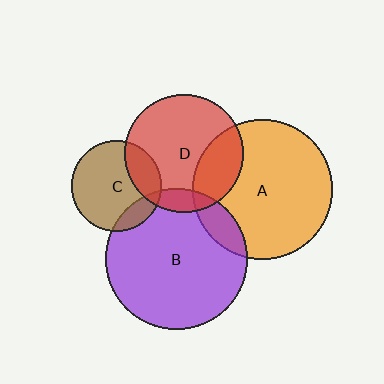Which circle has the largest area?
Circle B (purple).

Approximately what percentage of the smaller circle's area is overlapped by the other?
Approximately 15%.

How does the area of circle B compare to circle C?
Approximately 2.4 times.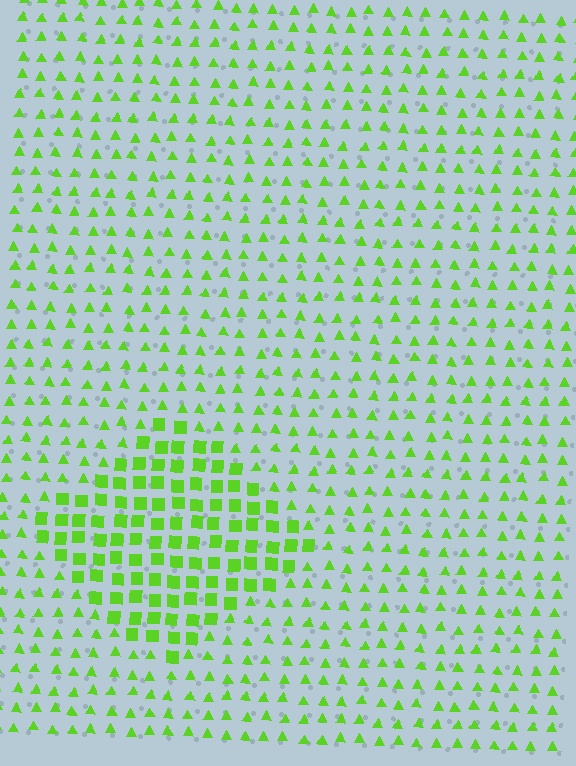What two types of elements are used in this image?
The image uses squares inside the diamond region and triangles outside it.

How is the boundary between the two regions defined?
The boundary is defined by a change in element shape: squares inside vs. triangles outside. All elements share the same color and spacing.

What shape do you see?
I see a diamond.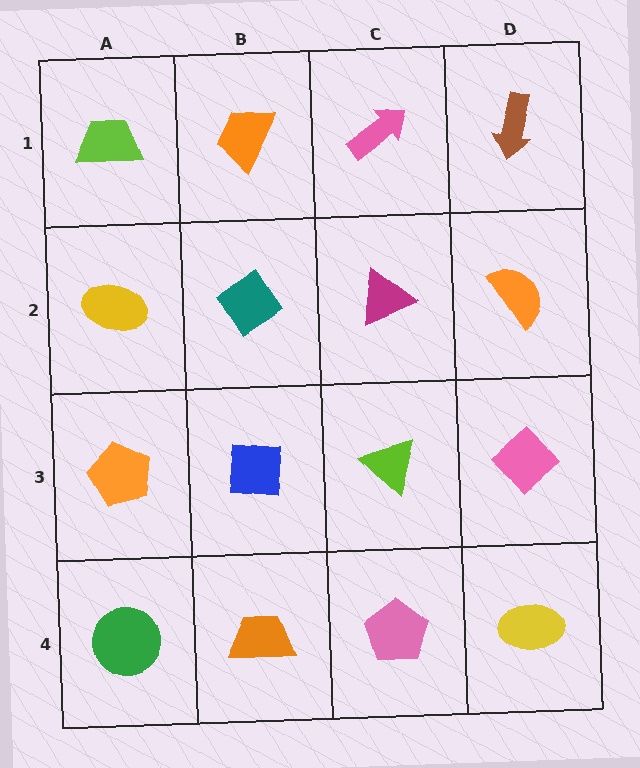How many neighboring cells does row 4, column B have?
3.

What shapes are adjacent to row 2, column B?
An orange trapezoid (row 1, column B), a blue square (row 3, column B), a yellow ellipse (row 2, column A), a magenta triangle (row 2, column C).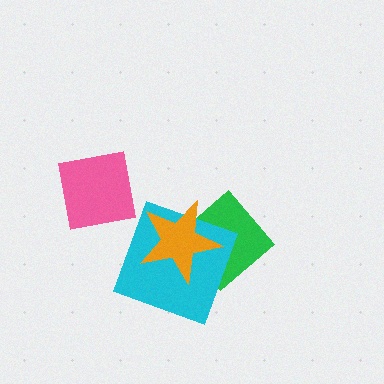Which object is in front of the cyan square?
The orange star is in front of the cyan square.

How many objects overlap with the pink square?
0 objects overlap with the pink square.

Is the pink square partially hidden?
No, no other shape covers it.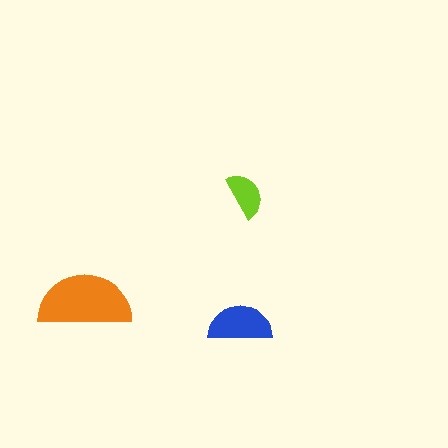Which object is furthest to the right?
The lime semicircle is rightmost.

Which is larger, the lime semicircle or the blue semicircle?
The blue one.